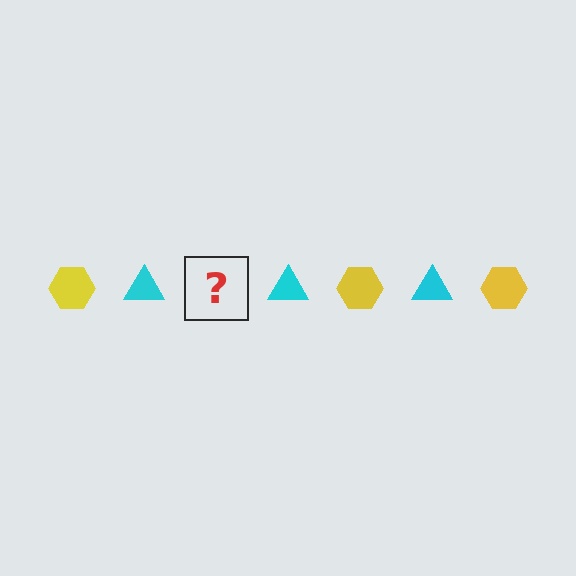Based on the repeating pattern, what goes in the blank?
The blank should be a yellow hexagon.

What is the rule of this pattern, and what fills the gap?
The rule is that the pattern alternates between yellow hexagon and cyan triangle. The gap should be filled with a yellow hexagon.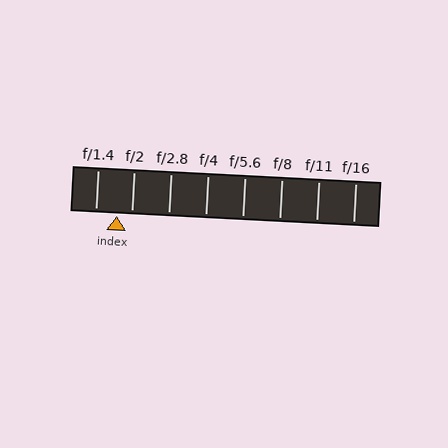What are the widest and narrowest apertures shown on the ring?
The widest aperture shown is f/1.4 and the narrowest is f/16.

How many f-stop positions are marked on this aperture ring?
There are 8 f-stop positions marked.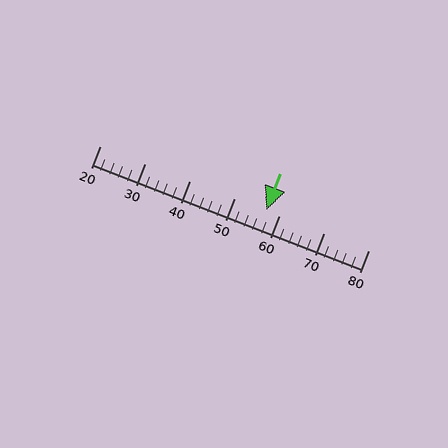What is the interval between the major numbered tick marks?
The major tick marks are spaced 10 units apart.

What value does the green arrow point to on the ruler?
The green arrow points to approximately 57.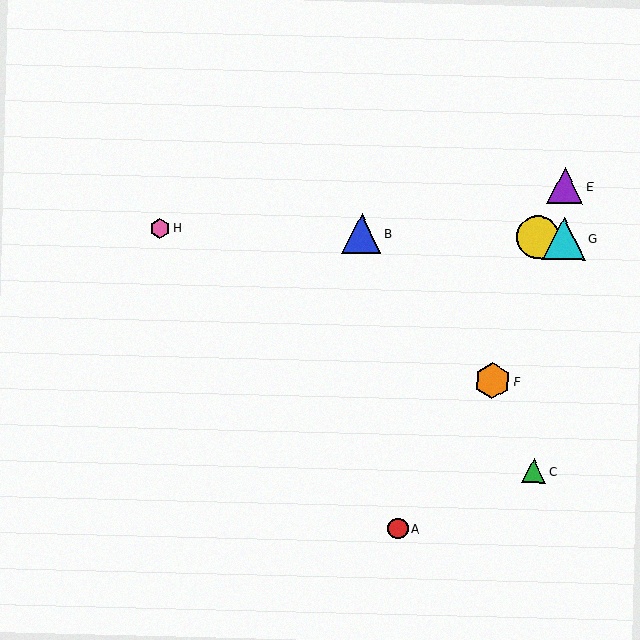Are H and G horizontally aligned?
Yes, both are at y≈228.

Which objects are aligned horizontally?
Objects B, D, G, H are aligned horizontally.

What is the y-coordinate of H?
Object H is at y≈228.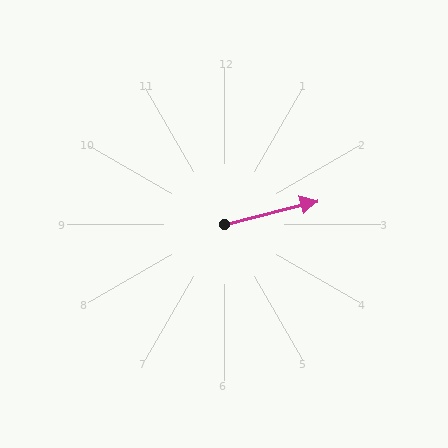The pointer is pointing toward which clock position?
Roughly 3 o'clock.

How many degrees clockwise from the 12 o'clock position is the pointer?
Approximately 76 degrees.